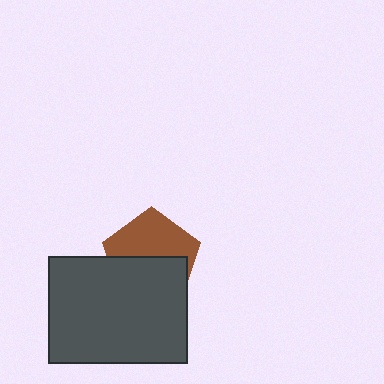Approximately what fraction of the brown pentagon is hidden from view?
Roughly 50% of the brown pentagon is hidden behind the dark gray rectangle.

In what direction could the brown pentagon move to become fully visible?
The brown pentagon could move up. That would shift it out from behind the dark gray rectangle entirely.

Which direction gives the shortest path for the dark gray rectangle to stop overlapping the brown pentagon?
Moving down gives the shortest separation.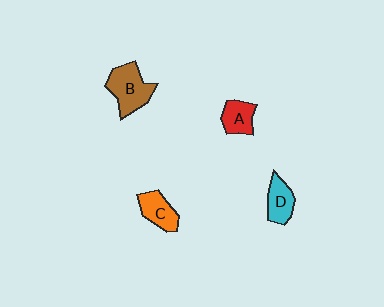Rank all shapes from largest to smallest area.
From largest to smallest: B (brown), C (orange), D (cyan), A (red).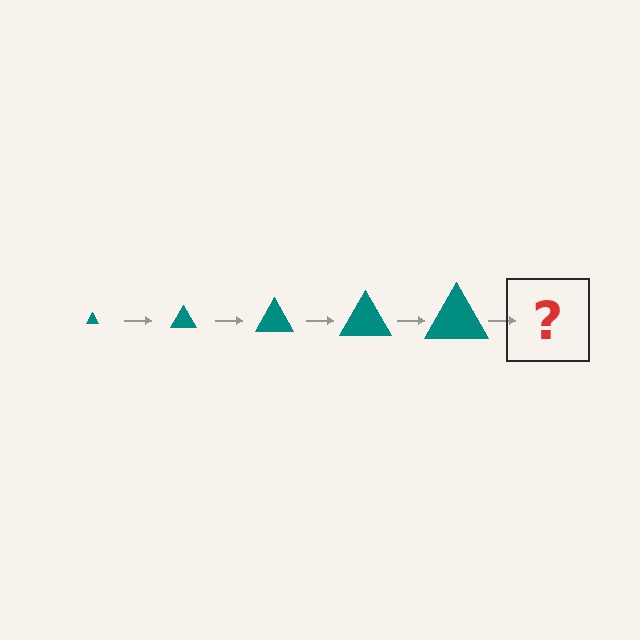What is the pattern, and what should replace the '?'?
The pattern is that the triangle gets progressively larger each step. The '?' should be a teal triangle, larger than the previous one.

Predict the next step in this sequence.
The next step is a teal triangle, larger than the previous one.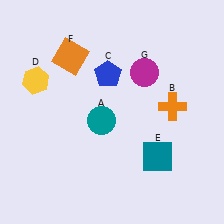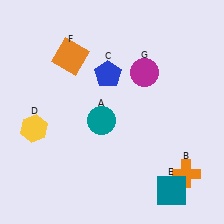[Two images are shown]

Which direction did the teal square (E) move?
The teal square (E) moved down.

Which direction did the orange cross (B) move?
The orange cross (B) moved down.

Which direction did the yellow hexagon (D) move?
The yellow hexagon (D) moved down.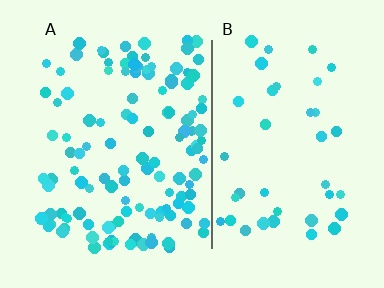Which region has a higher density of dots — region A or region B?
A (the left).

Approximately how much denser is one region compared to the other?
Approximately 3.0× — region A over region B.